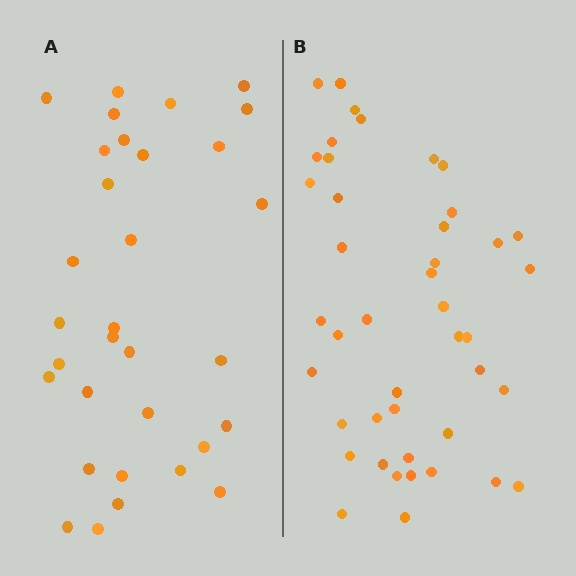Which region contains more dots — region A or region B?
Region B (the right region) has more dots.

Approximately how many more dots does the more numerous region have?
Region B has roughly 12 or so more dots than region A.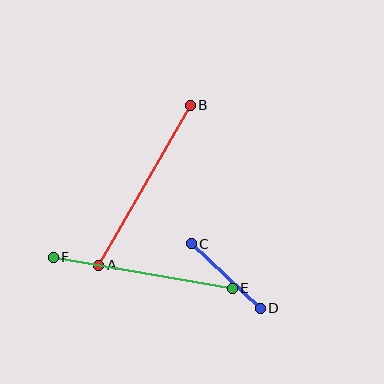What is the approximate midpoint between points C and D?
The midpoint is at approximately (226, 276) pixels.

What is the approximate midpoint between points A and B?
The midpoint is at approximately (144, 185) pixels.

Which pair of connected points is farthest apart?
Points A and B are farthest apart.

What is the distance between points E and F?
The distance is approximately 182 pixels.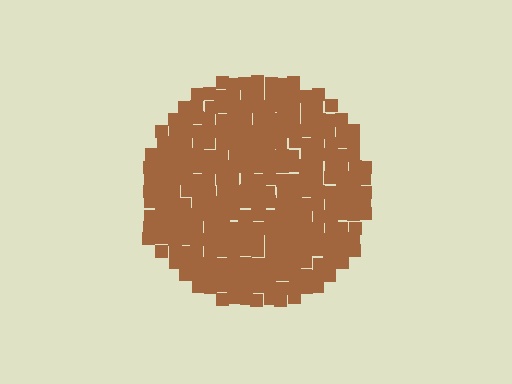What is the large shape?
The large shape is a circle.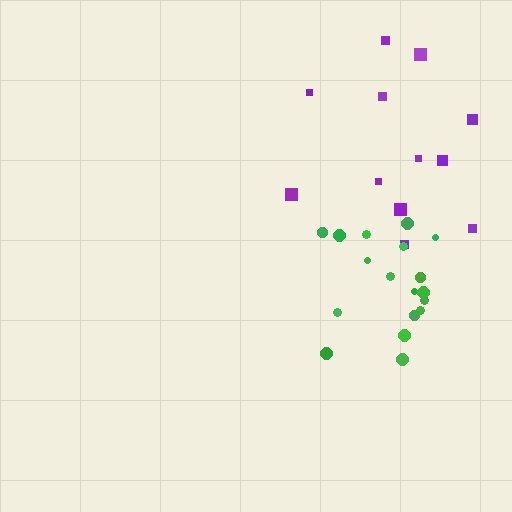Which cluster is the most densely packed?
Green.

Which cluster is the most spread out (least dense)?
Purple.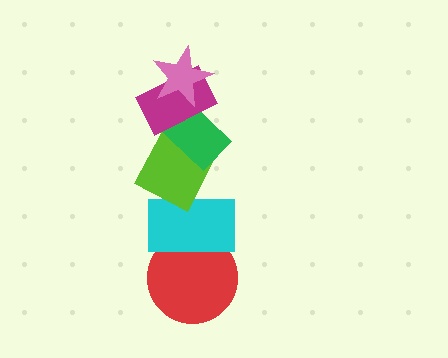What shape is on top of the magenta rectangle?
The pink star is on top of the magenta rectangle.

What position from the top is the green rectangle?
The green rectangle is 3rd from the top.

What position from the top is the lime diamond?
The lime diamond is 4th from the top.